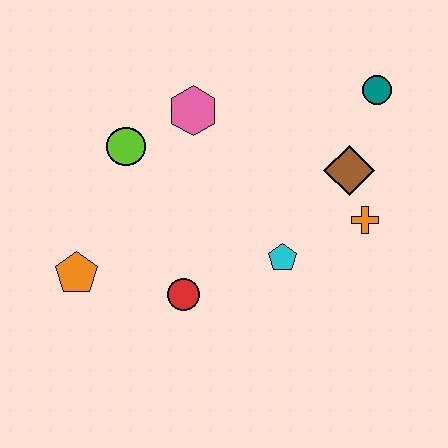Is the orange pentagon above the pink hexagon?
No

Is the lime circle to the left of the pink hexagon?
Yes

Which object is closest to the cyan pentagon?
The orange cross is closest to the cyan pentagon.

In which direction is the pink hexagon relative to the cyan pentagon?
The pink hexagon is above the cyan pentagon.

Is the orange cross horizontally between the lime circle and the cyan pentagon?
No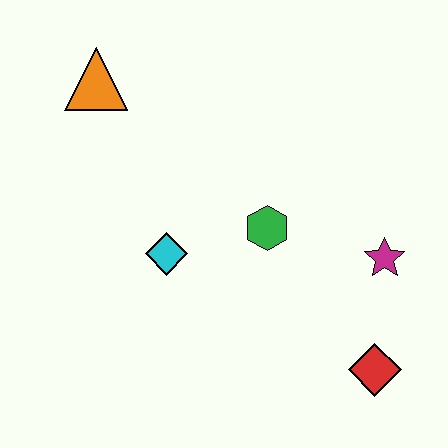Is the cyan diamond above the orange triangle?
No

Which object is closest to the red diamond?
The magenta star is closest to the red diamond.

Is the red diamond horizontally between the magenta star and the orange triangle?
Yes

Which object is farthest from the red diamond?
The orange triangle is farthest from the red diamond.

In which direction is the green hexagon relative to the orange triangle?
The green hexagon is to the right of the orange triangle.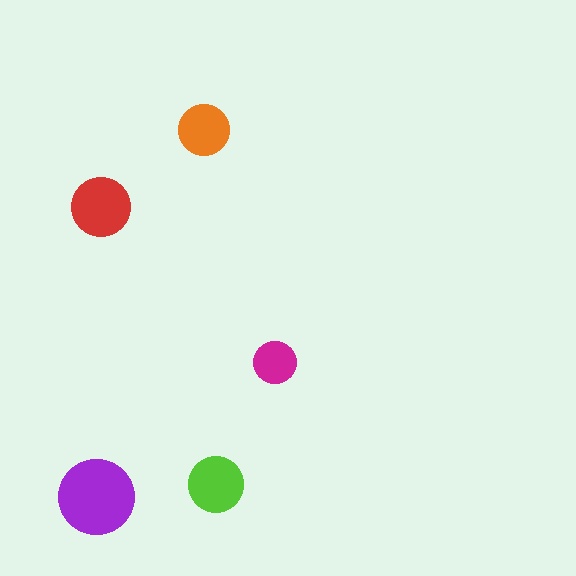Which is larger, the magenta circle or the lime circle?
The lime one.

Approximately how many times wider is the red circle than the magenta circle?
About 1.5 times wider.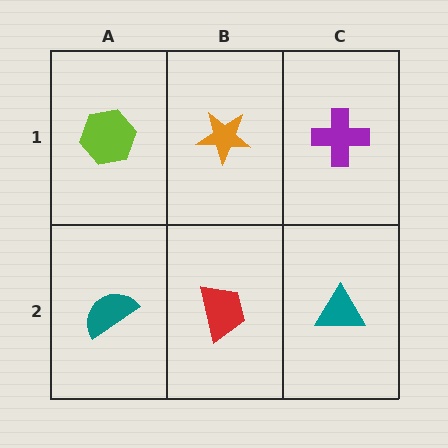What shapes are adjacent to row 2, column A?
A lime hexagon (row 1, column A), a red trapezoid (row 2, column B).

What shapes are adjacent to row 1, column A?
A teal semicircle (row 2, column A), an orange star (row 1, column B).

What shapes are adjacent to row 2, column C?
A purple cross (row 1, column C), a red trapezoid (row 2, column B).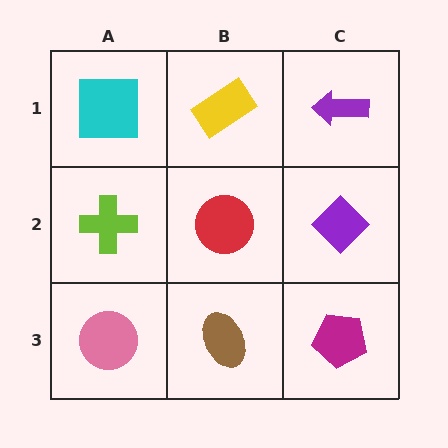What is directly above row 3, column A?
A lime cross.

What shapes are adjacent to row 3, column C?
A purple diamond (row 2, column C), a brown ellipse (row 3, column B).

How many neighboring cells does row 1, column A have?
2.